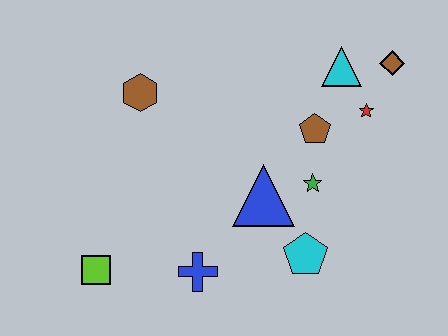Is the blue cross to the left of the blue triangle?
Yes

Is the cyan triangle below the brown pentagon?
No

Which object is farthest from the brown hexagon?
The brown diamond is farthest from the brown hexagon.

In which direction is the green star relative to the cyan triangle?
The green star is below the cyan triangle.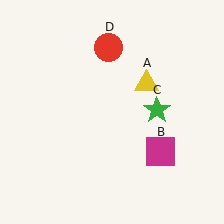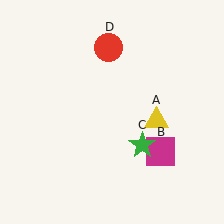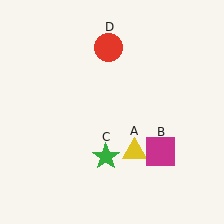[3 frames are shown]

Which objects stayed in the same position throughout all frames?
Magenta square (object B) and red circle (object D) remained stationary.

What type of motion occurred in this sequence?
The yellow triangle (object A), green star (object C) rotated clockwise around the center of the scene.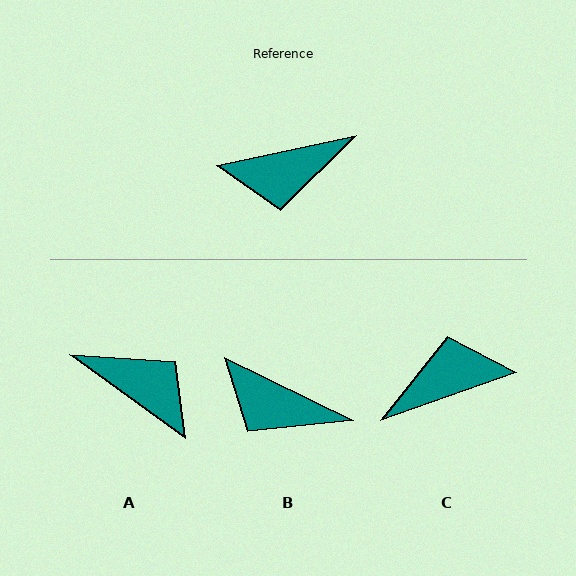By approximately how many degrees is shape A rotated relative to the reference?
Approximately 132 degrees counter-clockwise.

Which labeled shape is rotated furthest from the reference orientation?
C, about 173 degrees away.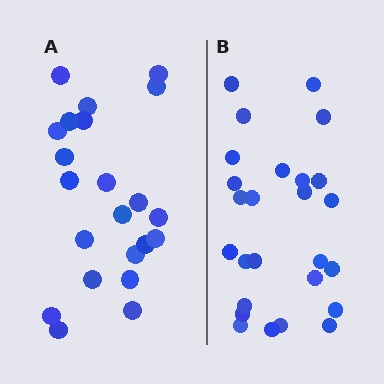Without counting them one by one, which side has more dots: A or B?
Region B (the right region) has more dots.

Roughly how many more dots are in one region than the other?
Region B has about 4 more dots than region A.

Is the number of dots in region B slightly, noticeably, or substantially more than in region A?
Region B has only slightly more — the two regions are fairly close. The ratio is roughly 1.2 to 1.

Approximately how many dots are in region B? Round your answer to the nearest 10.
About 30 dots. (The exact count is 26, which rounds to 30.)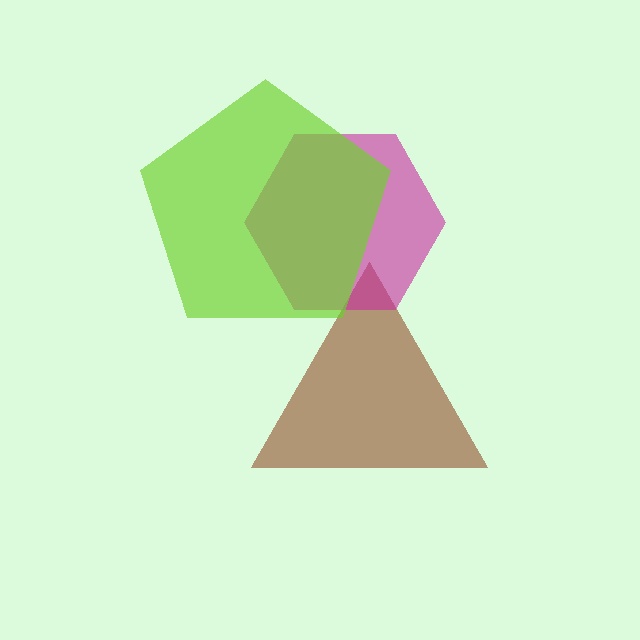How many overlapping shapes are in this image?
There are 3 overlapping shapes in the image.